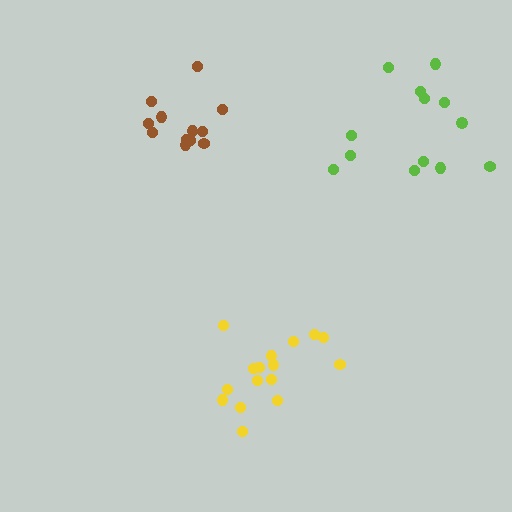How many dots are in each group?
Group 1: 16 dots, Group 2: 13 dots, Group 3: 12 dots (41 total).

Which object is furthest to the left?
The brown cluster is leftmost.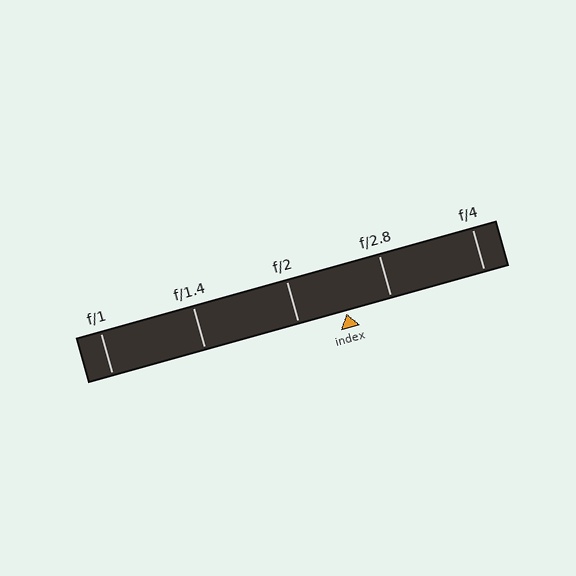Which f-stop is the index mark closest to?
The index mark is closest to f/2.8.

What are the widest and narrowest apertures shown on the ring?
The widest aperture shown is f/1 and the narrowest is f/4.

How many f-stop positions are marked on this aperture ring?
There are 5 f-stop positions marked.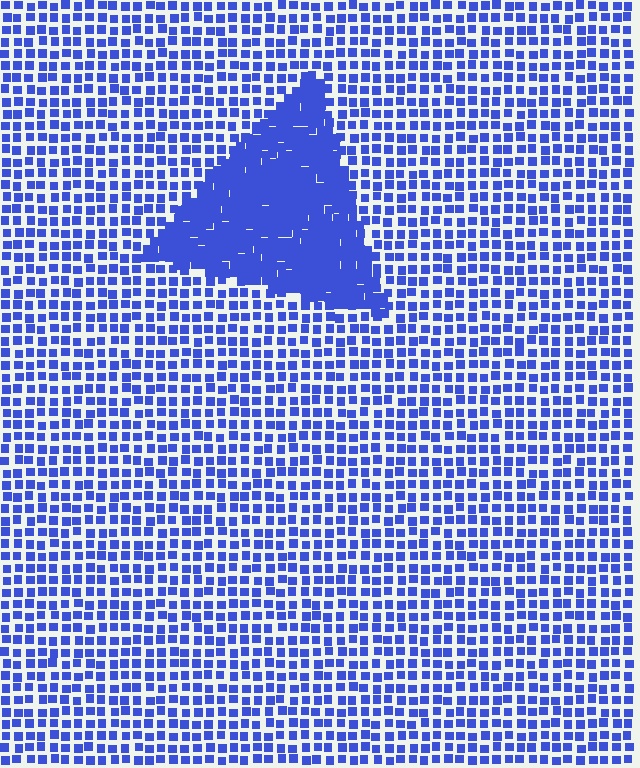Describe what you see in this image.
The image contains small blue elements arranged at two different densities. A triangle-shaped region is visible where the elements are more densely packed than the surrounding area.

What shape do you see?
I see a triangle.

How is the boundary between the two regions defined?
The boundary is defined by a change in element density (approximately 2.3x ratio). All elements are the same color, size, and shape.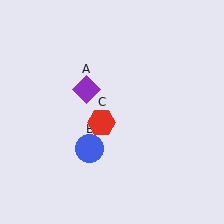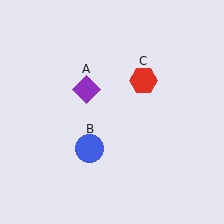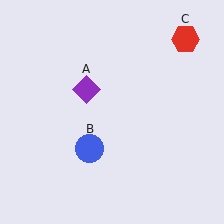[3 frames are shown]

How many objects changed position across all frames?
1 object changed position: red hexagon (object C).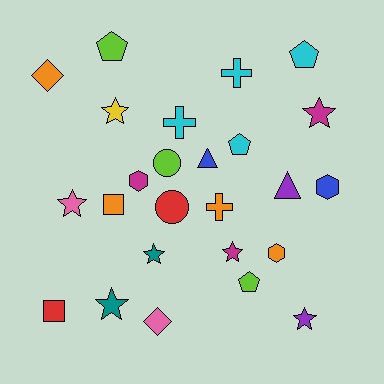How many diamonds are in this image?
There are 2 diamonds.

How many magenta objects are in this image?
There are 3 magenta objects.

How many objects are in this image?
There are 25 objects.